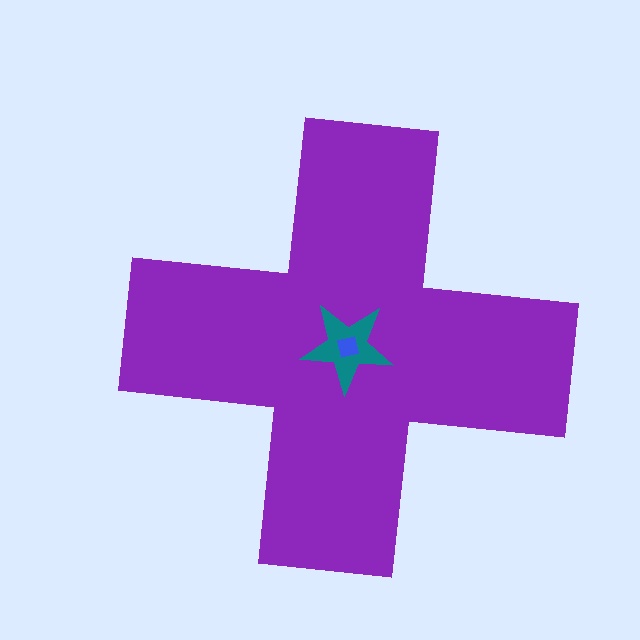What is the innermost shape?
The blue square.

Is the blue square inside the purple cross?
Yes.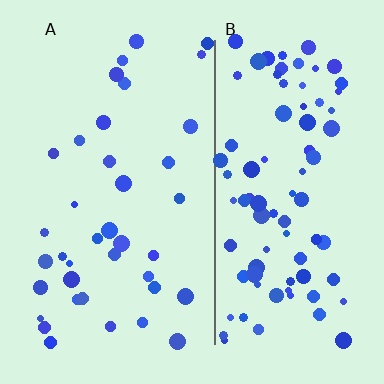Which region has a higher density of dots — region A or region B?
B (the right).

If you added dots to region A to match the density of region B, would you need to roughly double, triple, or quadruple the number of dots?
Approximately double.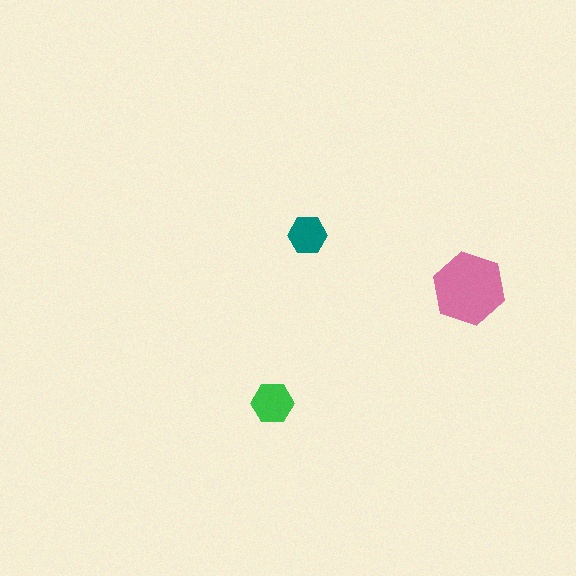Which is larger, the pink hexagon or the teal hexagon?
The pink one.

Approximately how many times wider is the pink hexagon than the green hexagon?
About 1.5 times wider.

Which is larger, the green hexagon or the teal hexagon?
The green one.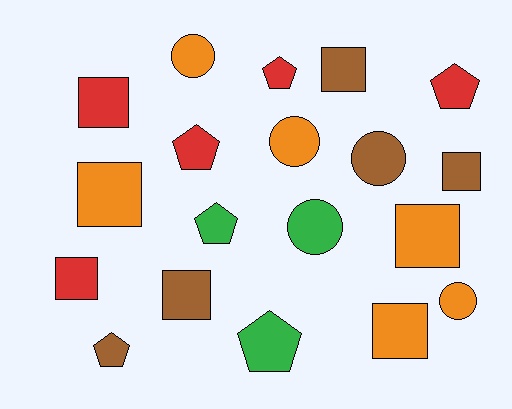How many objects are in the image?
There are 19 objects.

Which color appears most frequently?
Orange, with 6 objects.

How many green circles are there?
There is 1 green circle.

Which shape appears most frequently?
Square, with 8 objects.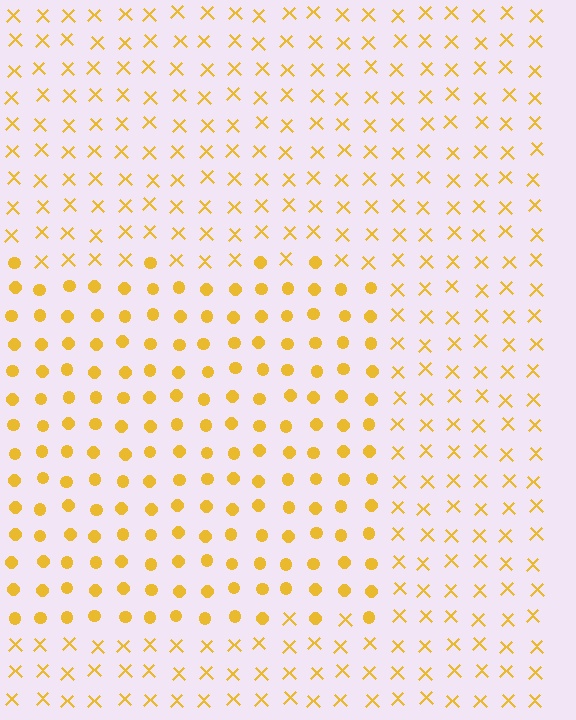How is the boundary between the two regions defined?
The boundary is defined by a change in element shape: circles inside vs. X marks outside. All elements share the same color and spacing.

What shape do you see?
I see a rectangle.